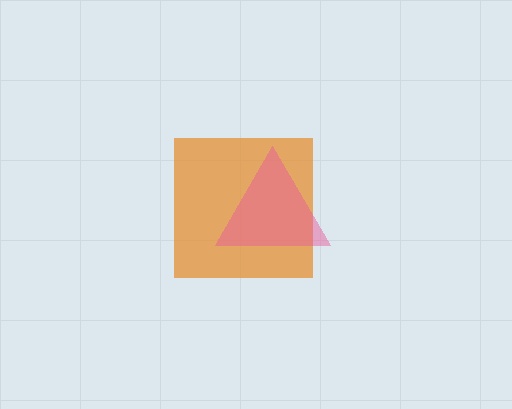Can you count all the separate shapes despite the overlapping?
Yes, there are 2 separate shapes.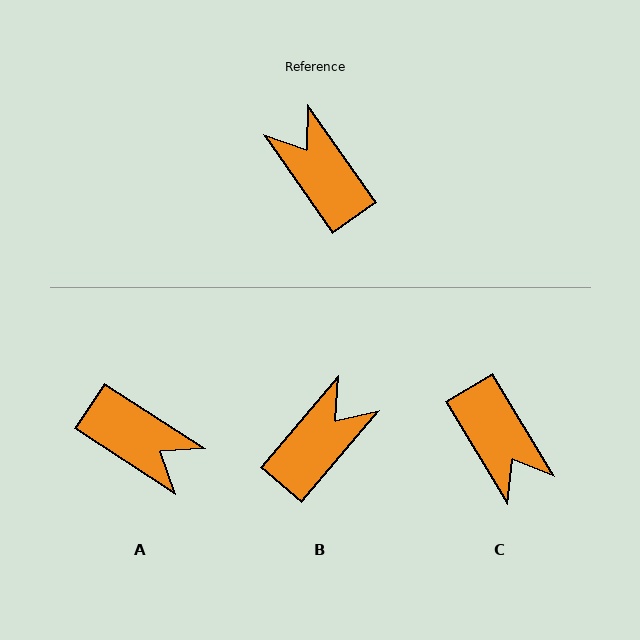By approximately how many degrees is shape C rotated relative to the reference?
Approximately 176 degrees counter-clockwise.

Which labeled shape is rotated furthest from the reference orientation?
C, about 176 degrees away.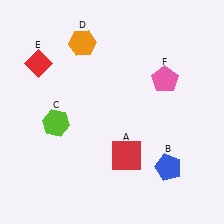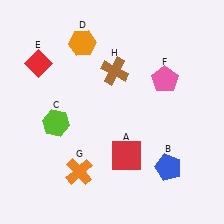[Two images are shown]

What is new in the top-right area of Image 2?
A brown cross (H) was added in the top-right area of Image 2.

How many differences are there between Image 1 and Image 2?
There are 2 differences between the two images.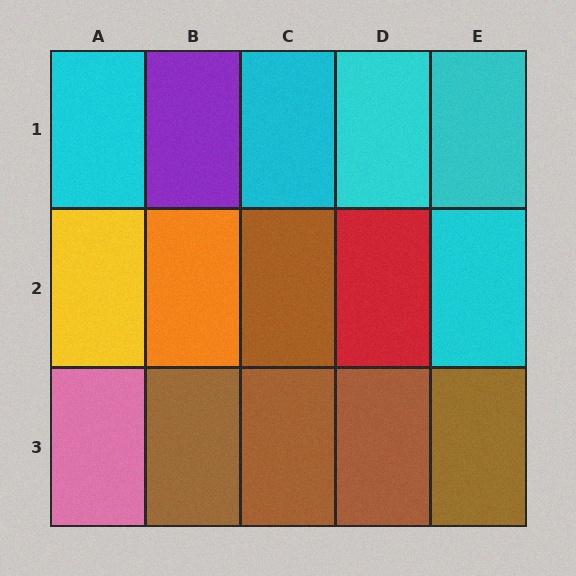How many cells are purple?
1 cell is purple.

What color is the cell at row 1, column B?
Purple.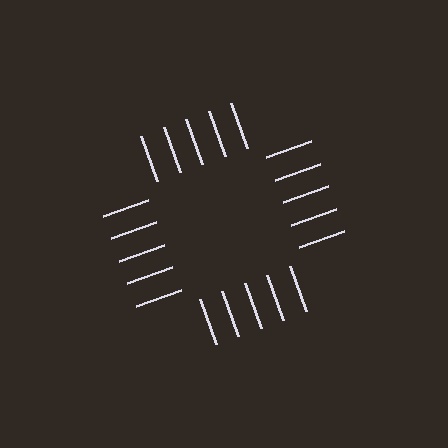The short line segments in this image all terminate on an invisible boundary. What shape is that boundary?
An illusory square — the line segments terminate on its edges but no continuous stroke is drawn.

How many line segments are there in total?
20 — 5 along each of the 4 edges.